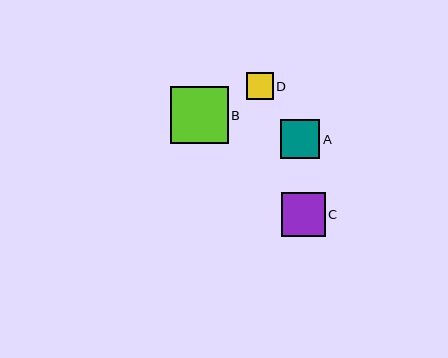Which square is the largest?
Square B is the largest with a size of approximately 58 pixels.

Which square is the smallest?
Square D is the smallest with a size of approximately 27 pixels.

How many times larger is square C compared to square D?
Square C is approximately 1.6 times the size of square D.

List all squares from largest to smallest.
From largest to smallest: B, C, A, D.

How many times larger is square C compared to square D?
Square C is approximately 1.6 times the size of square D.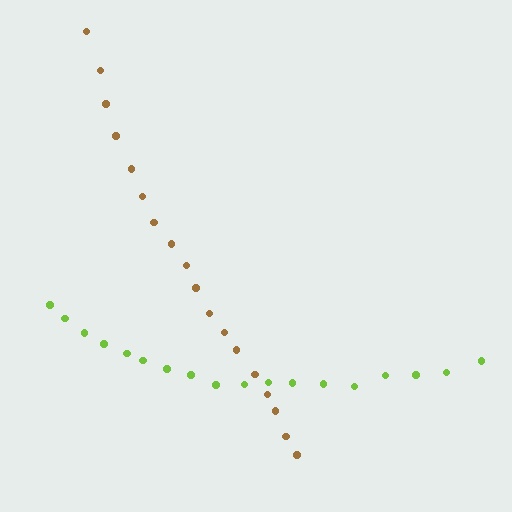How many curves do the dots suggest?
There are 2 distinct paths.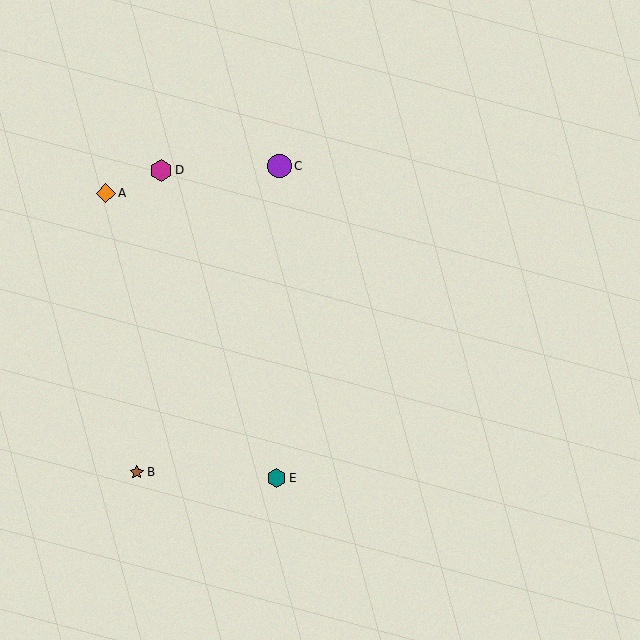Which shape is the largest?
The purple circle (labeled C) is the largest.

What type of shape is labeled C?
Shape C is a purple circle.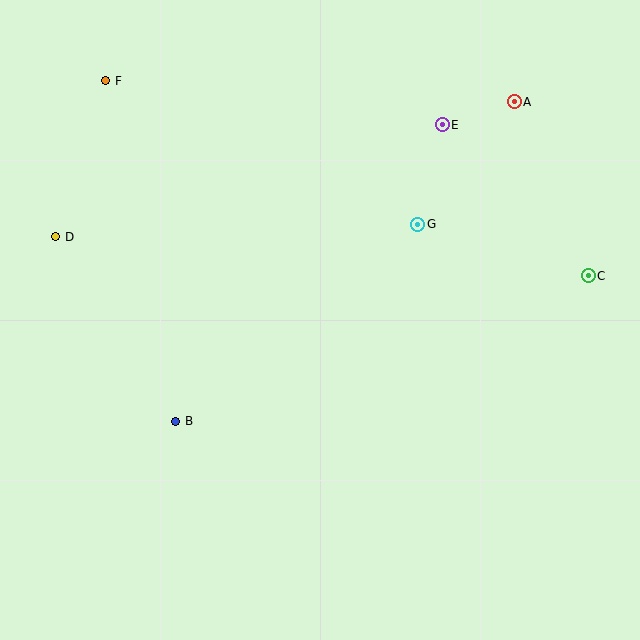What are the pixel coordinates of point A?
Point A is at (514, 102).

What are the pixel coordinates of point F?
Point F is at (106, 81).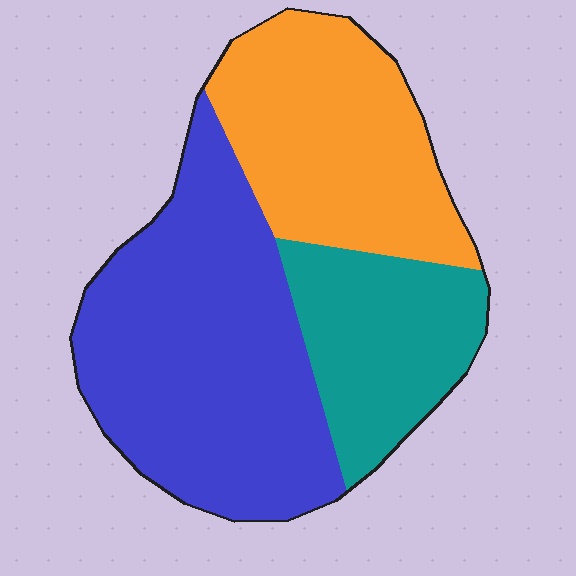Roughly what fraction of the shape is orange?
Orange takes up between a quarter and a half of the shape.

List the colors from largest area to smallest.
From largest to smallest: blue, orange, teal.